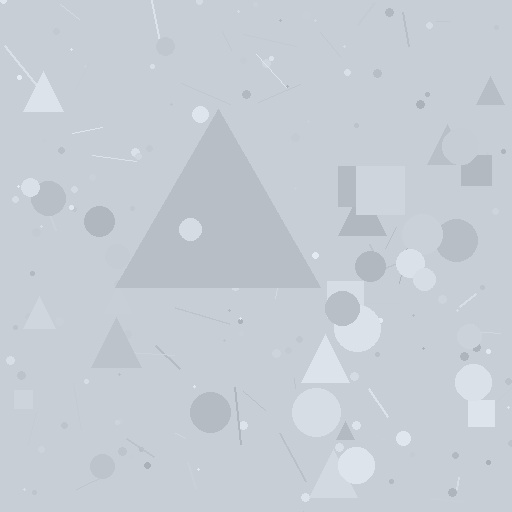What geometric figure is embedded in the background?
A triangle is embedded in the background.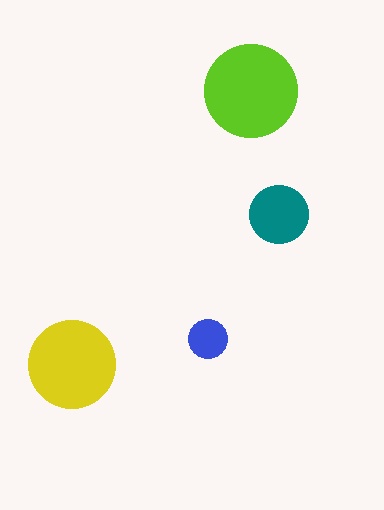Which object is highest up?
The lime circle is topmost.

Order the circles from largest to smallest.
the lime one, the yellow one, the teal one, the blue one.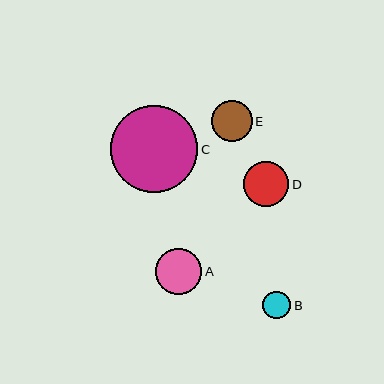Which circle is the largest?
Circle C is the largest with a size of approximately 87 pixels.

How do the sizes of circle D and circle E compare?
Circle D and circle E are approximately the same size.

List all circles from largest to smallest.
From largest to smallest: C, A, D, E, B.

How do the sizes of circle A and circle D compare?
Circle A and circle D are approximately the same size.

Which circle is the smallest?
Circle B is the smallest with a size of approximately 28 pixels.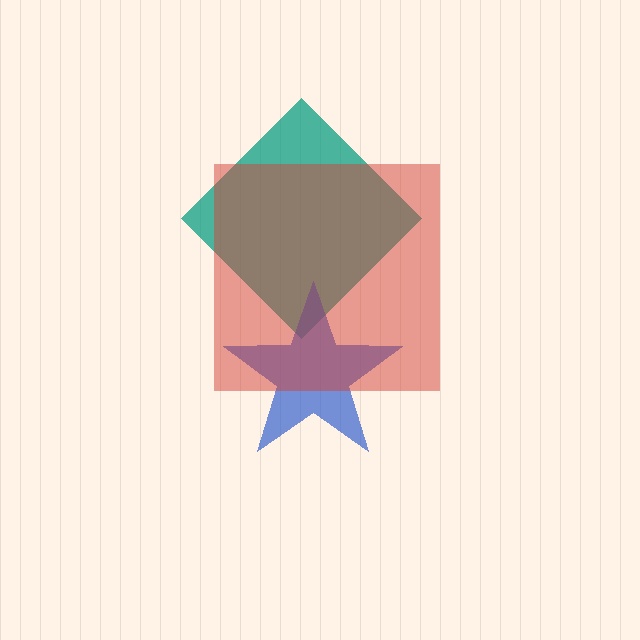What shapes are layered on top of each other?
The layered shapes are: a teal diamond, a blue star, a red square.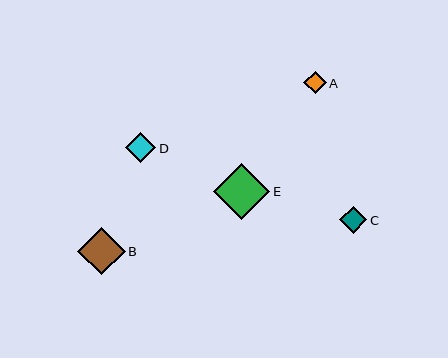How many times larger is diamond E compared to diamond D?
Diamond E is approximately 1.9 times the size of diamond D.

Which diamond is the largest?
Diamond E is the largest with a size of approximately 56 pixels.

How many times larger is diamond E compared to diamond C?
Diamond E is approximately 2.1 times the size of diamond C.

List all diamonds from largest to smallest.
From largest to smallest: E, B, D, C, A.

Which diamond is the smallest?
Diamond A is the smallest with a size of approximately 22 pixels.